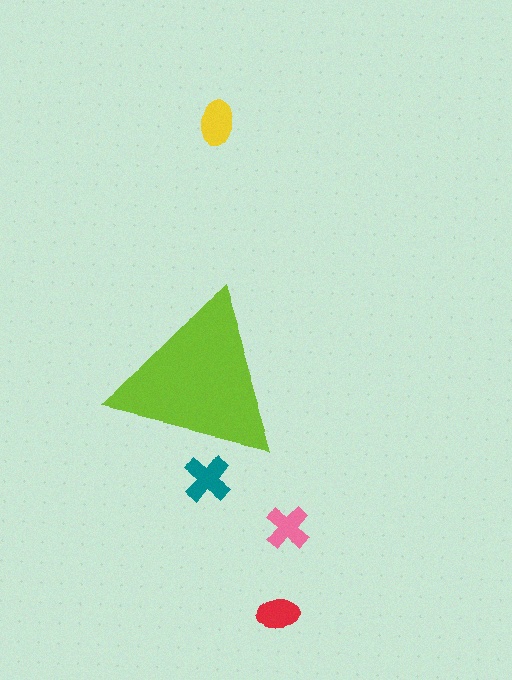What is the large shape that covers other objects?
A lime triangle.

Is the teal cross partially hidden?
Yes, the teal cross is partially hidden behind the lime triangle.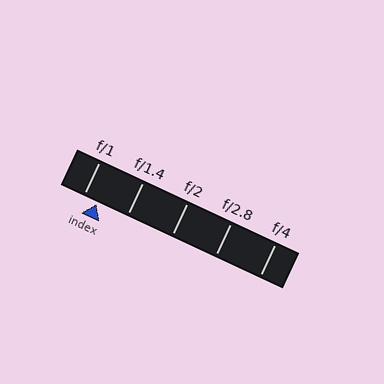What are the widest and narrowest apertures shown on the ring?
The widest aperture shown is f/1 and the narrowest is f/4.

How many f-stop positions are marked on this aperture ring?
There are 5 f-stop positions marked.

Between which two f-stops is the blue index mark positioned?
The index mark is between f/1 and f/1.4.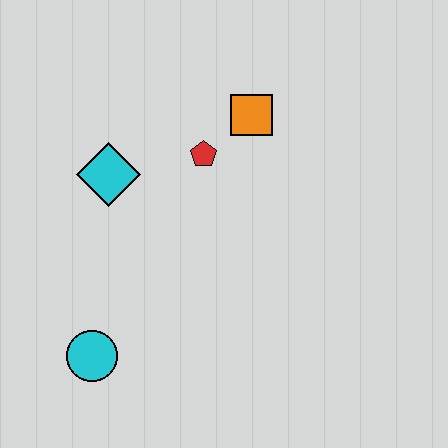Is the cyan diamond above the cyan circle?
Yes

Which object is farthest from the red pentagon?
The cyan circle is farthest from the red pentagon.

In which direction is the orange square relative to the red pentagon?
The orange square is to the right of the red pentagon.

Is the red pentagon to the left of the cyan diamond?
No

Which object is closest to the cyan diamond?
The red pentagon is closest to the cyan diamond.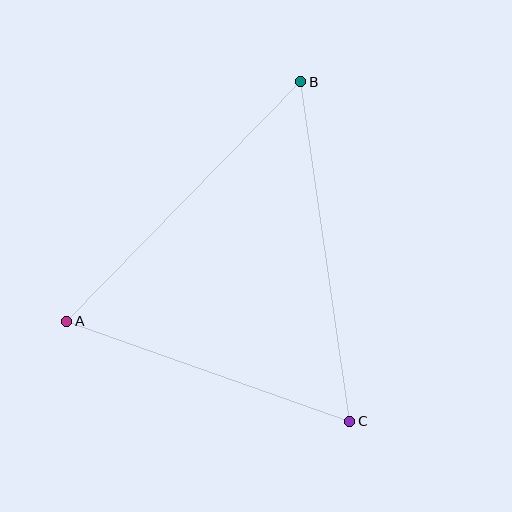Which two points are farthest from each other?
Points B and C are farthest from each other.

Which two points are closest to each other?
Points A and C are closest to each other.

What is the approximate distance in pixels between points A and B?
The distance between A and B is approximately 335 pixels.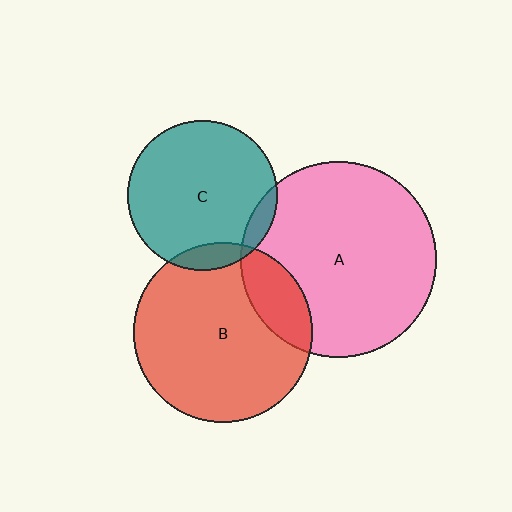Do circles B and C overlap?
Yes.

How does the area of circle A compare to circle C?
Approximately 1.7 times.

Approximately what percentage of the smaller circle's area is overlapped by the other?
Approximately 10%.